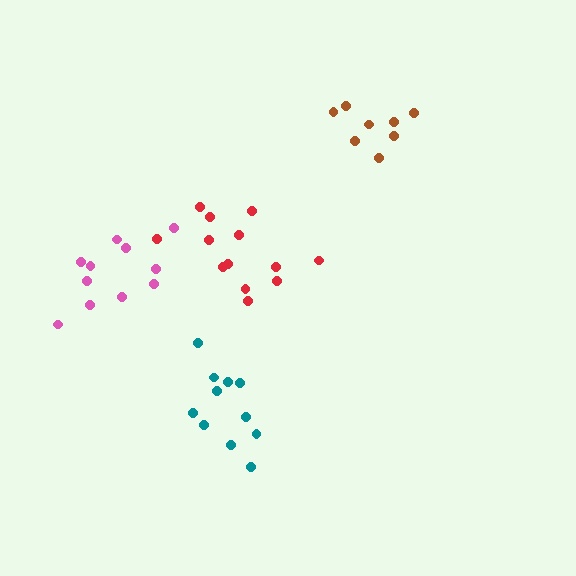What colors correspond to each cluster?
The clusters are colored: pink, brown, teal, red.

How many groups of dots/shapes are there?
There are 4 groups.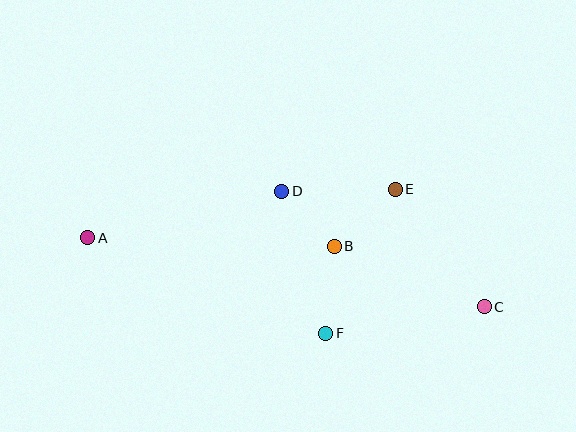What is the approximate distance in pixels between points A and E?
The distance between A and E is approximately 311 pixels.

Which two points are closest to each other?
Points B and D are closest to each other.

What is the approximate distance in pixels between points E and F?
The distance between E and F is approximately 160 pixels.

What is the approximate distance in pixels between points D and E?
The distance between D and E is approximately 113 pixels.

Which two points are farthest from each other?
Points A and C are farthest from each other.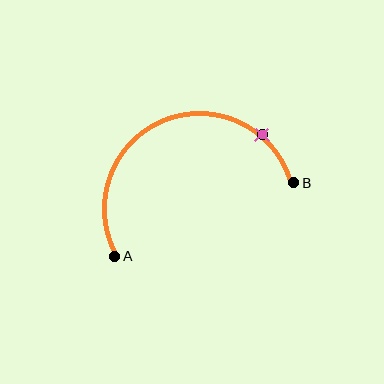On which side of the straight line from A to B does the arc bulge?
The arc bulges above the straight line connecting A and B.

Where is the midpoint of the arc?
The arc midpoint is the point on the curve farthest from the straight line joining A and B. It sits above that line.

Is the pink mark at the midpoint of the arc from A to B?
No. The pink mark lies on the arc but is closer to endpoint B. The arc midpoint would be at the point on the curve equidistant along the arc from both A and B.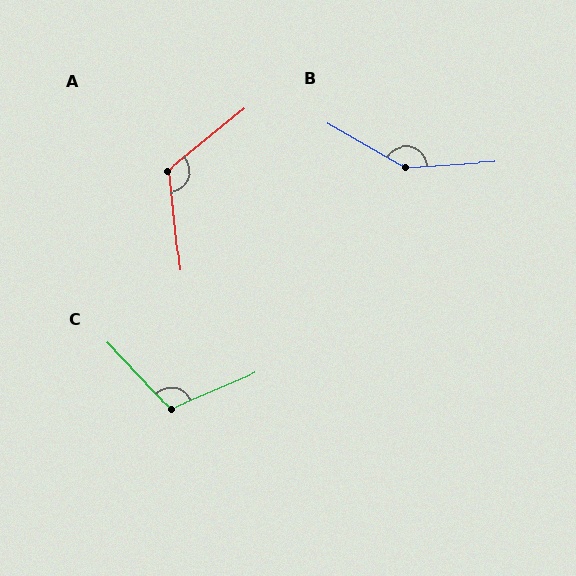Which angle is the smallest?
C, at approximately 110 degrees.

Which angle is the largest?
B, at approximately 147 degrees.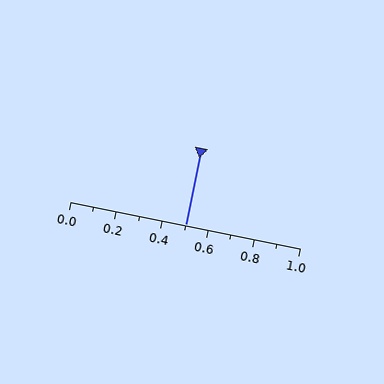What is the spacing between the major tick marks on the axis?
The major ticks are spaced 0.2 apart.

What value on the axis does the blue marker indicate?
The marker indicates approximately 0.5.